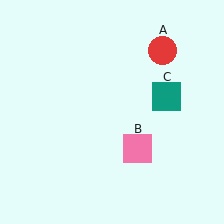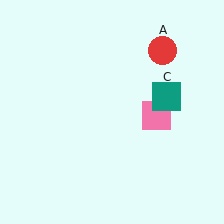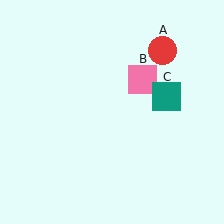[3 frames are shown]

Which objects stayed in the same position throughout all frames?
Red circle (object A) and teal square (object C) remained stationary.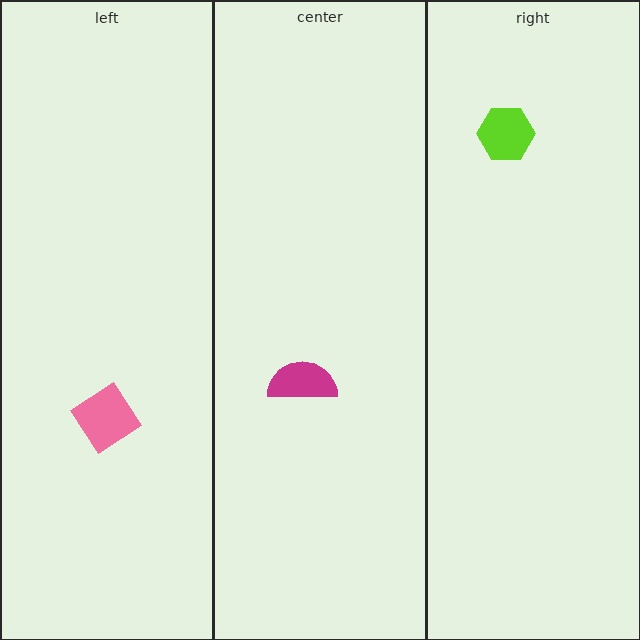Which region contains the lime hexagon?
The right region.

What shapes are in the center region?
The magenta semicircle.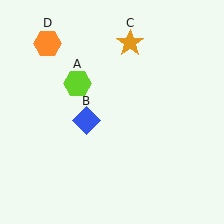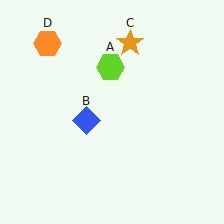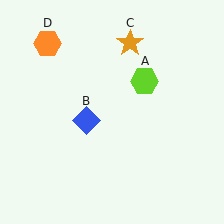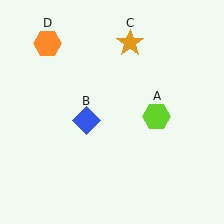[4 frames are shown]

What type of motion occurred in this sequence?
The lime hexagon (object A) rotated clockwise around the center of the scene.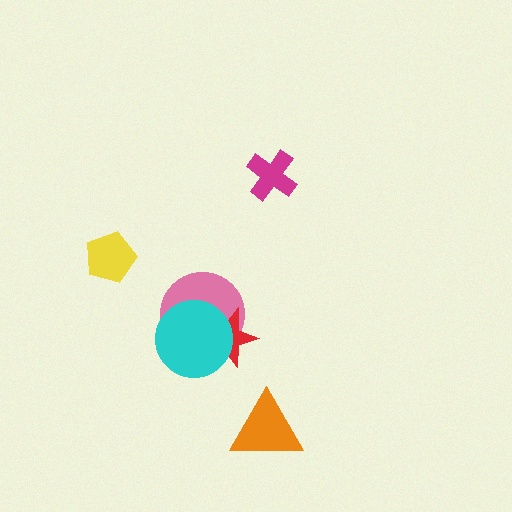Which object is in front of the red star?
The cyan circle is in front of the red star.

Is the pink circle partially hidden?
Yes, it is partially covered by another shape.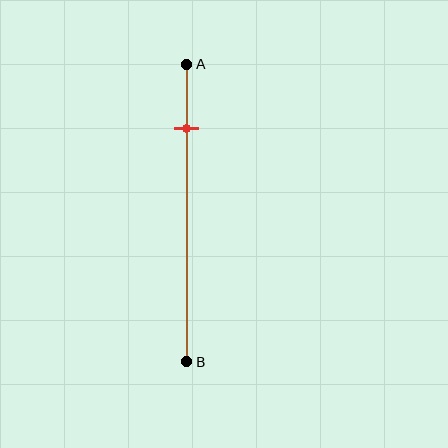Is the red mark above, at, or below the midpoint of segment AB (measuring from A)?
The red mark is above the midpoint of segment AB.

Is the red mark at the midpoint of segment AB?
No, the mark is at about 20% from A, not at the 50% midpoint.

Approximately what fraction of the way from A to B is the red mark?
The red mark is approximately 20% of the way from A to B.